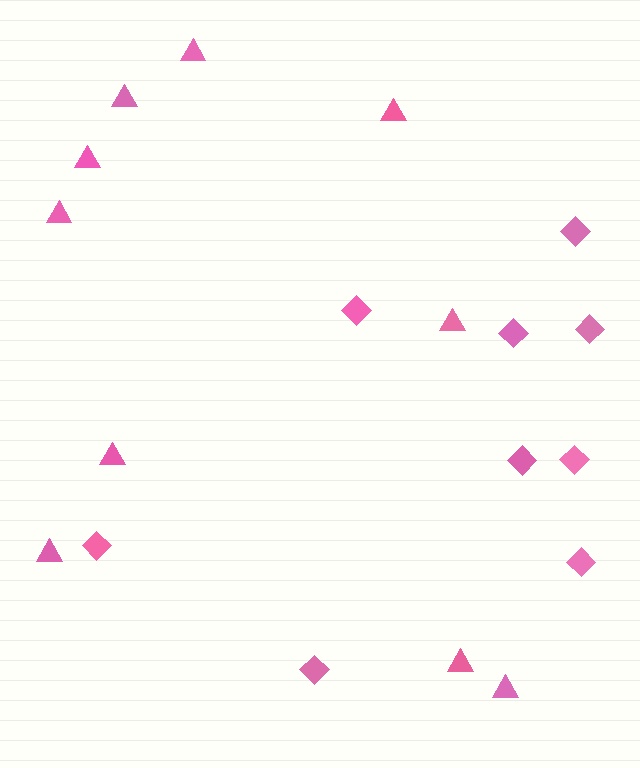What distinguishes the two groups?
There are 2 groups: one group of triangles (10) and one group of diamonds (9).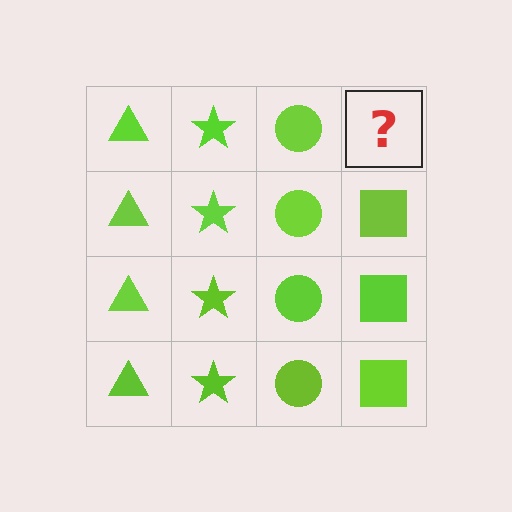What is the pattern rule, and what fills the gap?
The rule is that each column has a consistent shape. The gap should be filled with a lime square.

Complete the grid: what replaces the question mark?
The question mark should be replaced with a lime square.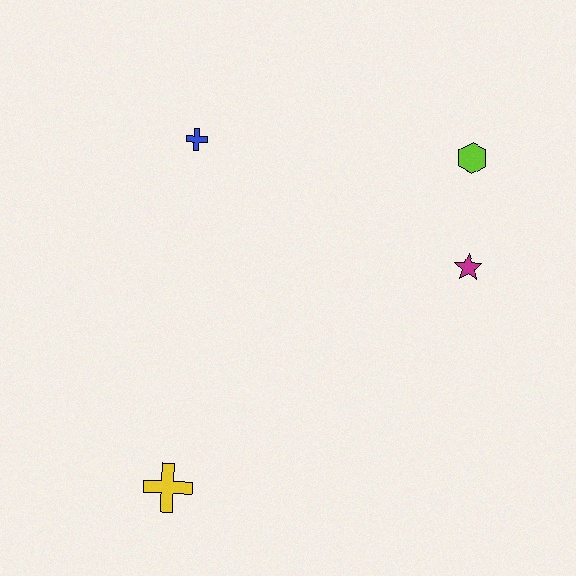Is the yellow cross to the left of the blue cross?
Yes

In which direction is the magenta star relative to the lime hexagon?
The magenta star is below the lime hexagon.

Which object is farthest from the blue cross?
The yellow cross is farthest from the blue cross.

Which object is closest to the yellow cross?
The blue cross is closest to the yellow cross.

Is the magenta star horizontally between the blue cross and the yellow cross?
No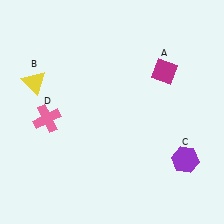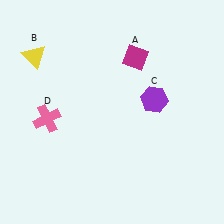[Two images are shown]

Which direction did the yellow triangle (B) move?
The yellow triangle (B) moved up.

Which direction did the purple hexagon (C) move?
The purple hexagon (C) moved up.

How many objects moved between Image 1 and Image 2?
3 objects moved between the two images.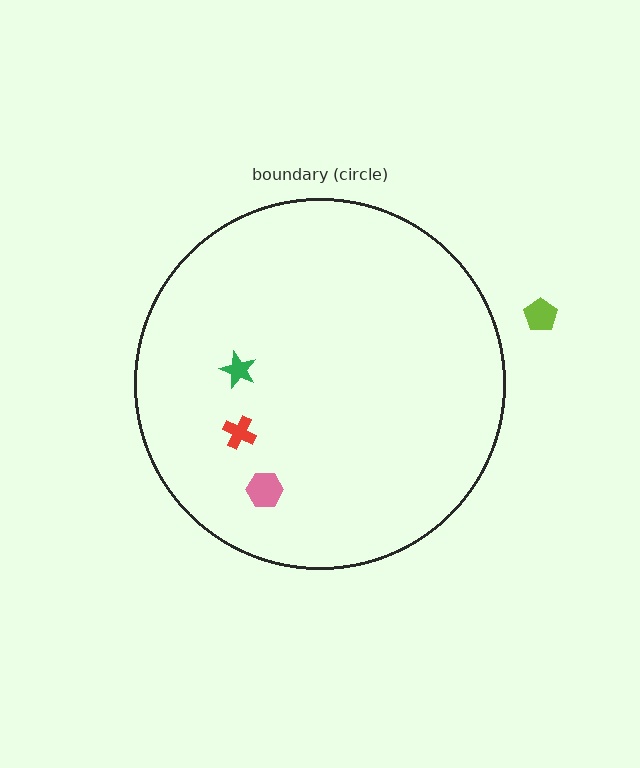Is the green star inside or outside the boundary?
Inside.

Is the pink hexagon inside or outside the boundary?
Inside.